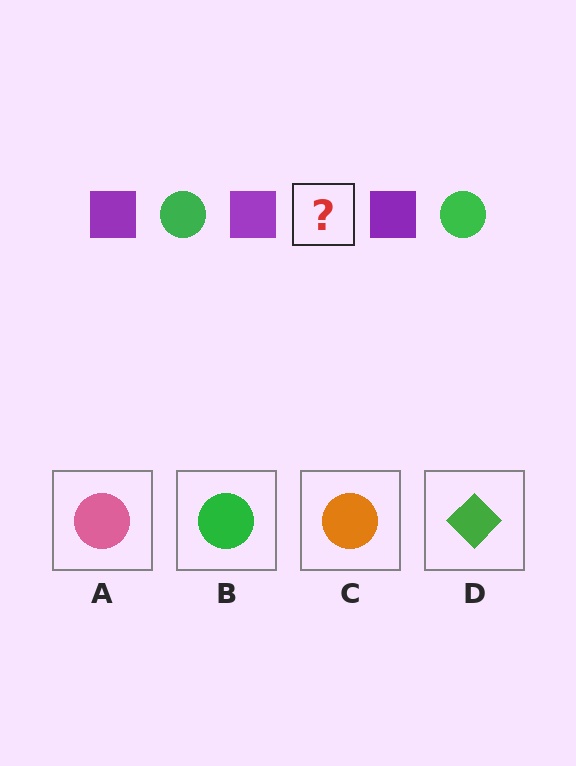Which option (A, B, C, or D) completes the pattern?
B.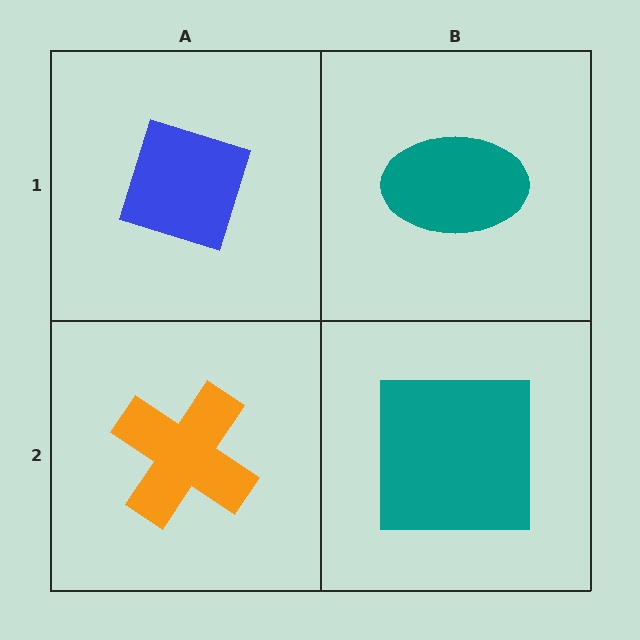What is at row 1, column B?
A teal ellipse.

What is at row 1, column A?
A blue diamond.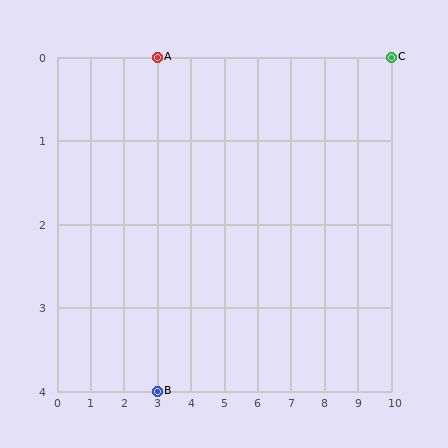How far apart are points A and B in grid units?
Points A and B are 4 rows apart.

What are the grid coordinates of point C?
Point C is at grid coordinates (10, 0).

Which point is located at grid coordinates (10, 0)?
Point C is at (10, 0).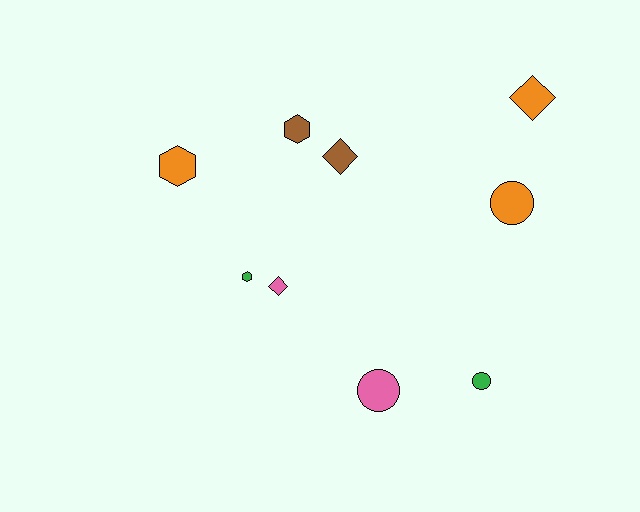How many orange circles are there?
There is 1 orange circle.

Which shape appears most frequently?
Hexagon, with 3 objects.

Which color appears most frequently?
Orange, with 3 objects.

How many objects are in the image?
There are 9 objects.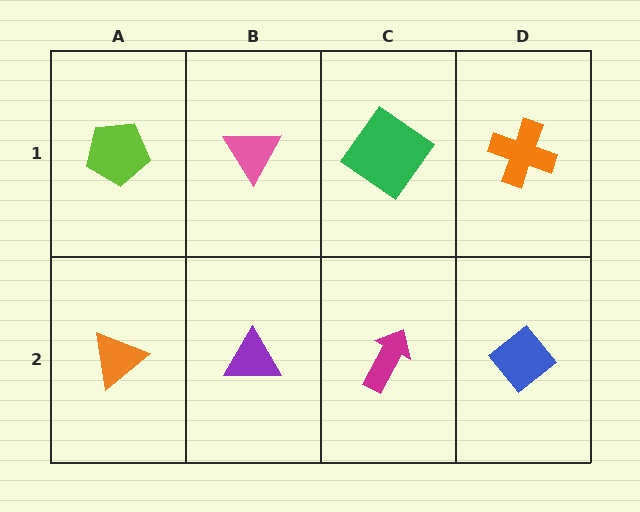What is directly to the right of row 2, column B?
A magenta arrow.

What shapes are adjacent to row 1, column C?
A magenta arrow (row 2, column C), a pink triangle (row 1, column B), an orange cross (row 1, column D).